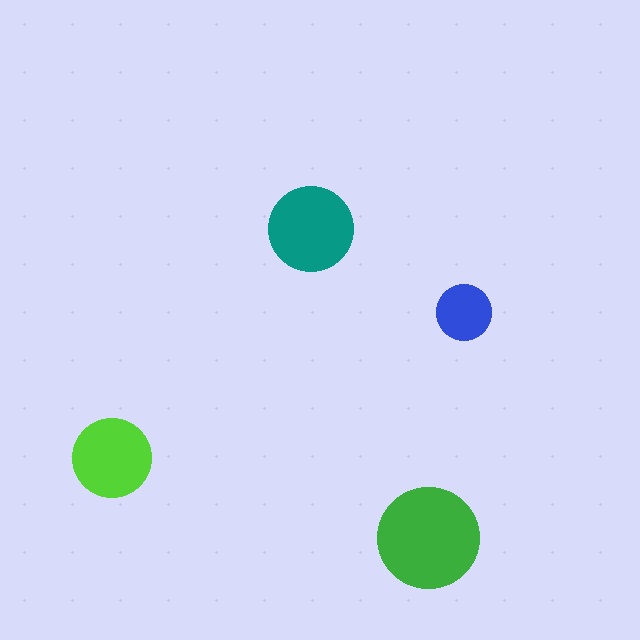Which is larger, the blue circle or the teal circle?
The teal one.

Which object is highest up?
The teal circle is topmost.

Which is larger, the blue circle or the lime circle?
The lime one.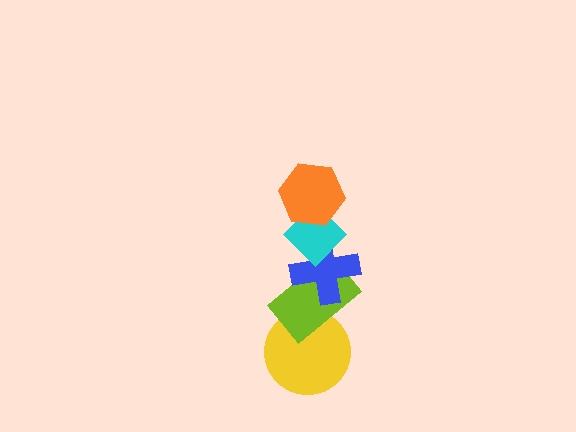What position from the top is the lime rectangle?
The lime rectangle is 4th from the top.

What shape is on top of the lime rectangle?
The blue cross is on top of the lime rectangle.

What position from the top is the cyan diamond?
The cyan diamond is 2nd from the top.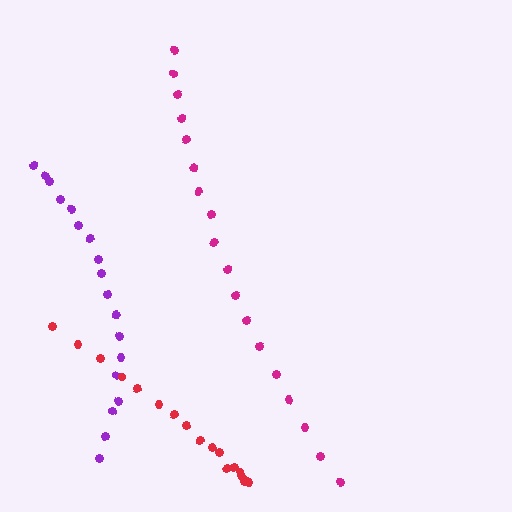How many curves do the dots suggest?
There are 3 distinct paths.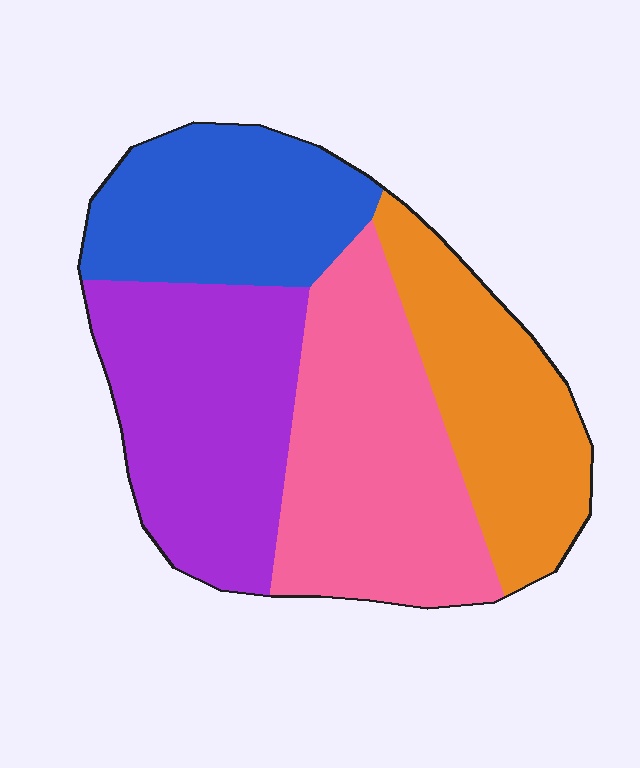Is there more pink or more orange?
Pink.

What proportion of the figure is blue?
Blue takes up about one fifth (1/5) of the figure.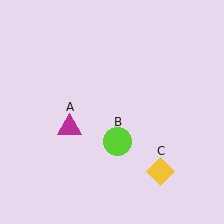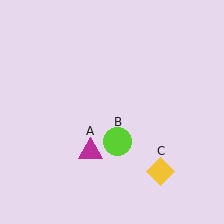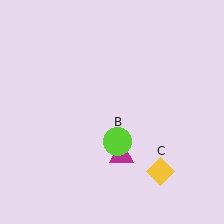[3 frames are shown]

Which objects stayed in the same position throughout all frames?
Lime circle (object B) and yellow diamond (object C) remained stationary.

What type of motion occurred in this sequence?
The magenta triangle (object A) rotated counterclockwise around the center of the scene.